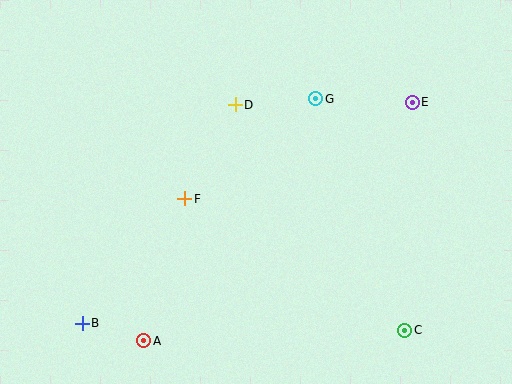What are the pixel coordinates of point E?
Point E is at (412, 102).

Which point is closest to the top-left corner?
Point D is closest to the top-left corner.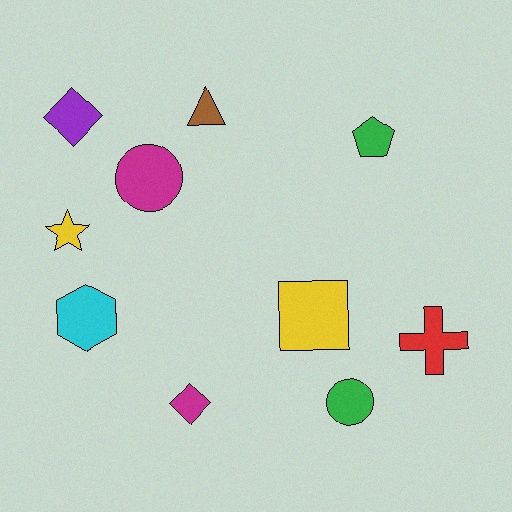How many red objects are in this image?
There is 1 red object.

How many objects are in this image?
There are 10 objects.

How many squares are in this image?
There is 1 square.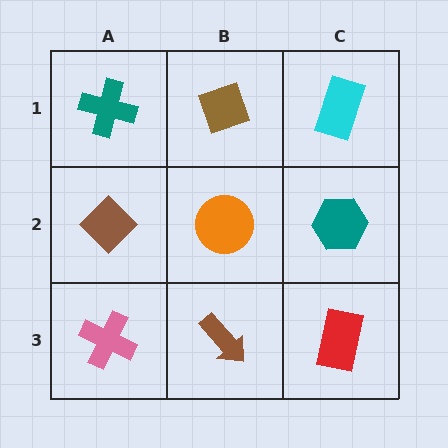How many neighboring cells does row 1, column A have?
2.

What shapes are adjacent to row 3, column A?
A brown diamond (row 2, column A), a brown arrow (row 3, column B).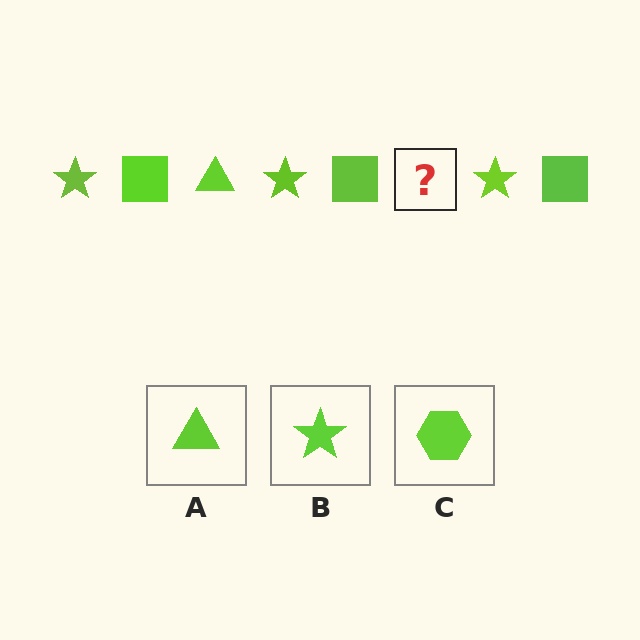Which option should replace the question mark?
Option A.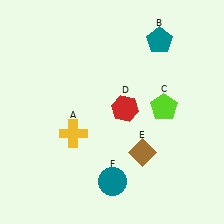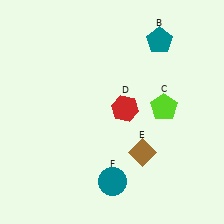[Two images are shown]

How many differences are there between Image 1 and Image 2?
There is 1 difference between the two images.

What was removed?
The yellow cross (A) was removed in Image 2.